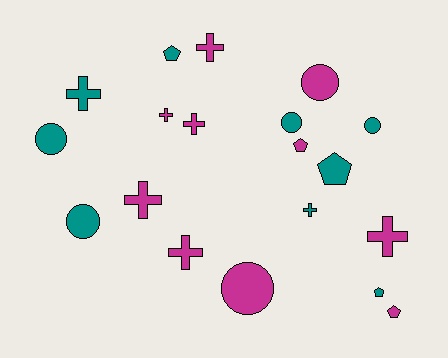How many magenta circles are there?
There are 2 magenta circles.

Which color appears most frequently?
Magenta, with 10 objects.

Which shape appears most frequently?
Cross, with 8 objects.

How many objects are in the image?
There are 19 objects.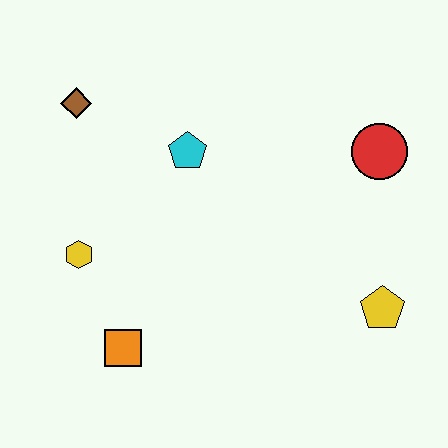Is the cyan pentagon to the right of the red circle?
No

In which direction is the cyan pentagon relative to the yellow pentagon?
The cyan pentagon is to the left of the yellow pentagon.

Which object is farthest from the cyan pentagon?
The yellow pentagon is farthest from the cyan pentagon.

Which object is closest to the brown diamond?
The cyan pentagon is closest to the brown diamond.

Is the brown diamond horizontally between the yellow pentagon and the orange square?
No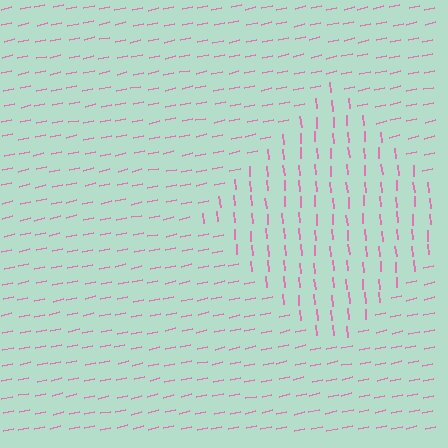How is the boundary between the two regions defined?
The boundary is defined purely by a change in line orientation (approximately 82 degrees difference). All lines are the same color and thickness.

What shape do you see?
I see a diamond.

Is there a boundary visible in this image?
Yes, there is a texture boundary formed by a change in line orientation.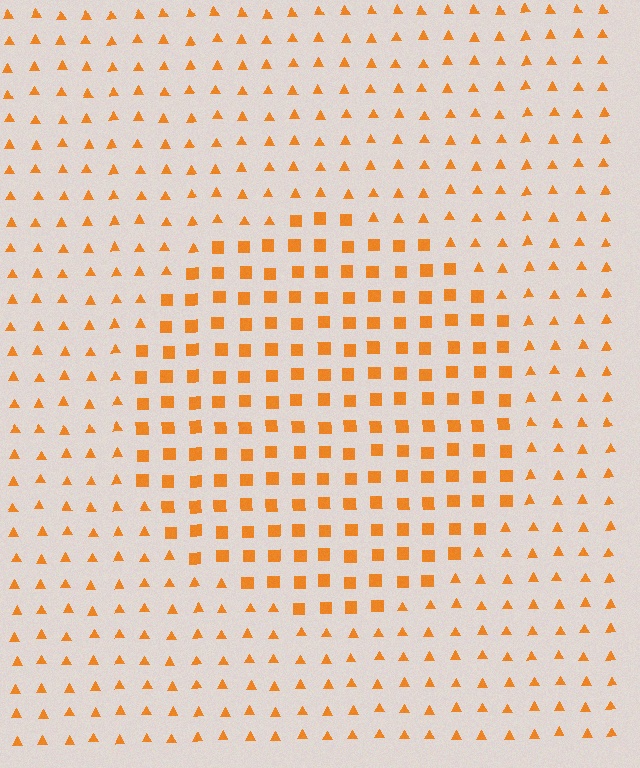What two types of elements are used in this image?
The image uses squares inside the circle region and triangles outside it.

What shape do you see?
I see a circle.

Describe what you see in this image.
The image is filled with small orange elements arranged in a uniform grid. A circle-shaped region contains squares, while the surrounding area contains triangles. The boundary is defined purely by the change in element shape.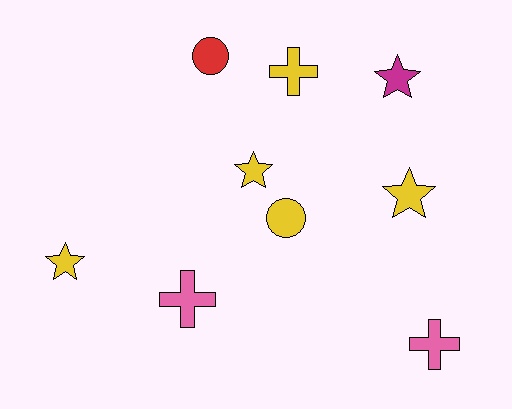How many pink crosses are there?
There are 2 pink crosses.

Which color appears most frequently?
Yellow, with 5 objects.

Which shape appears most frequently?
Star, with 4 objects.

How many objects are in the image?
There are 9 objects.